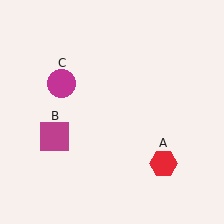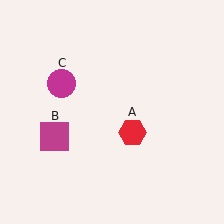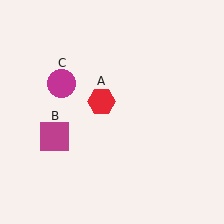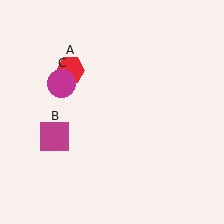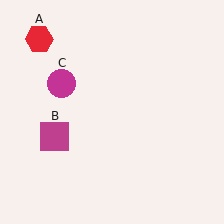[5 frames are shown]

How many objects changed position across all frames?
1 object changed position: red hexagon (object A).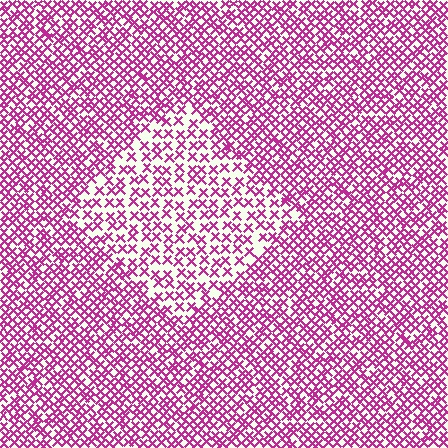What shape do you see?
I see a diamond.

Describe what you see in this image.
The image contains small magenta elements arranged at two different densities. A diamond-shaped region is visible where the elements are less densely packed than the surrounding area.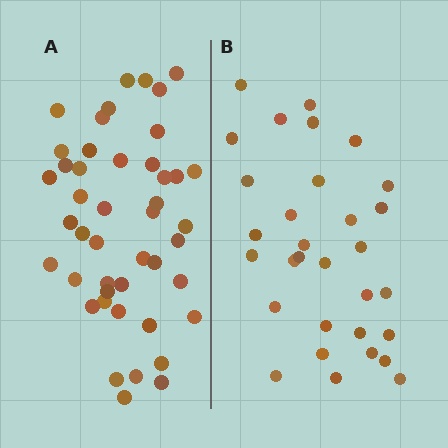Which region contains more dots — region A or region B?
Region A (the left region) has more dots.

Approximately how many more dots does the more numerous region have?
Region A has approximately 15 more dots than region B.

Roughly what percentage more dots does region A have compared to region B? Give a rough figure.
About 45% more.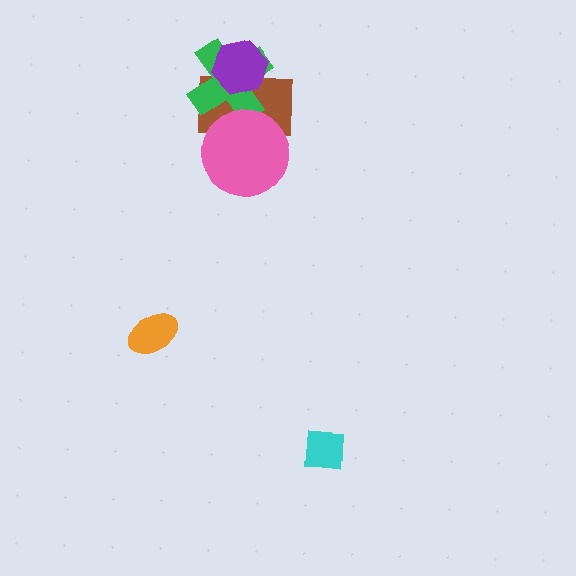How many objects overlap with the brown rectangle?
3 objects overlap with the brown rectangle.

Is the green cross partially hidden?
Yes, it is partially covered by another shape.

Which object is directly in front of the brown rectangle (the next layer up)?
The green cross is directly in front of the brown rectangle.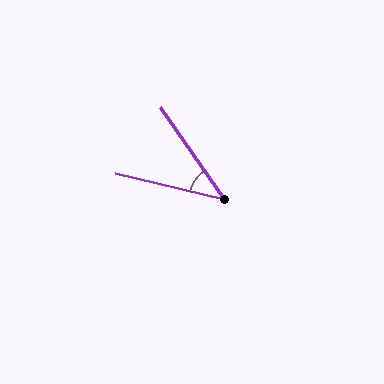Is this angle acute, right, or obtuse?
It is acute.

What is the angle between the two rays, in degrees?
Approximately 42 degrees.